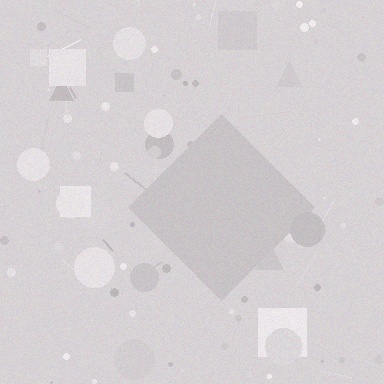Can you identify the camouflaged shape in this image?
The camouflaged shape is a diamond.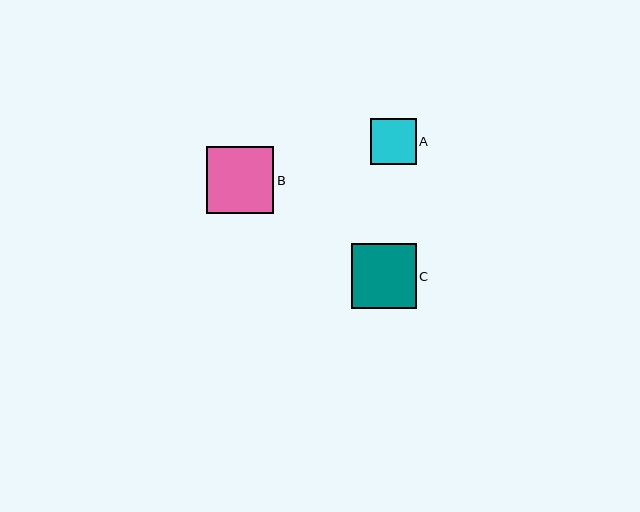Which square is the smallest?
Square A is the smallest with a size of approximately 46 pixels.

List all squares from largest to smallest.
From largest to smallest: B, C, A.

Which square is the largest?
Square B is the largest with a size of approximately 67 pixels.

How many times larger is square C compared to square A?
Square C is approximately 1.4 times the size of square A.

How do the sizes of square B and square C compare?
Square B and square C are approximately the same size.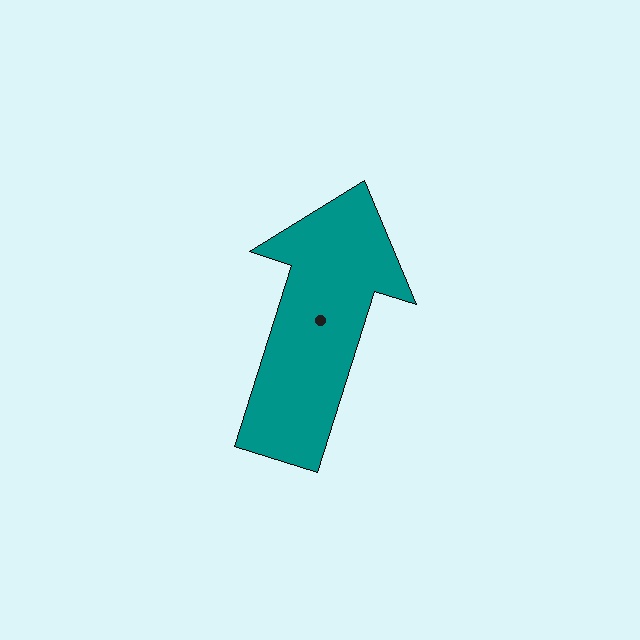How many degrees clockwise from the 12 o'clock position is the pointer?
Approximately 18 degrees.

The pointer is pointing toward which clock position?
Roughly 1 o'clock.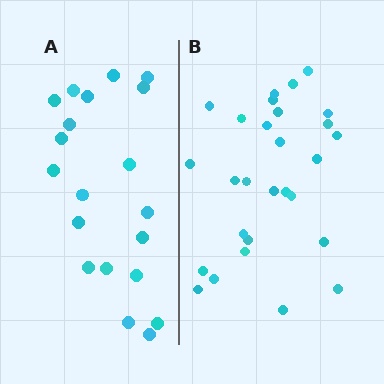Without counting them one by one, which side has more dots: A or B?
Region B (the right region) has more dots.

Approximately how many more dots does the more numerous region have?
Region B has roughly 8 or so more dots than region A.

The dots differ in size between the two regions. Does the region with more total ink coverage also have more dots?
No. Region A has more total ink coverage because its dots are larger, but region B actually contains more individual dots. Total area can be misleading — the number of items is what matters here.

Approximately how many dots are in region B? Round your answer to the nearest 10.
About 30 dots. (The exact count is 28, which rounds to 30.)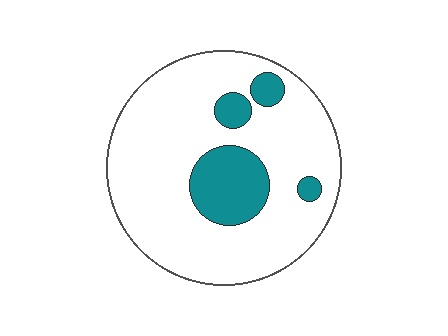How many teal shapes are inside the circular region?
4.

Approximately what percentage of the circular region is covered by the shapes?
Approximately 20%.